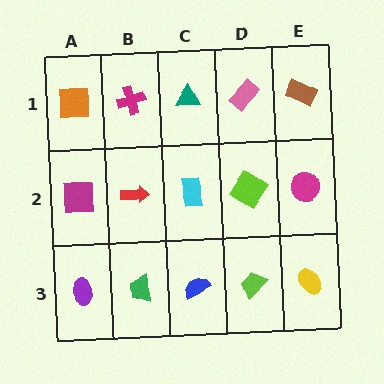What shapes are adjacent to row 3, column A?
A magenta square (row 2, column A), a green trapezoid (row 3, column B).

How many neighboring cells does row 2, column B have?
4.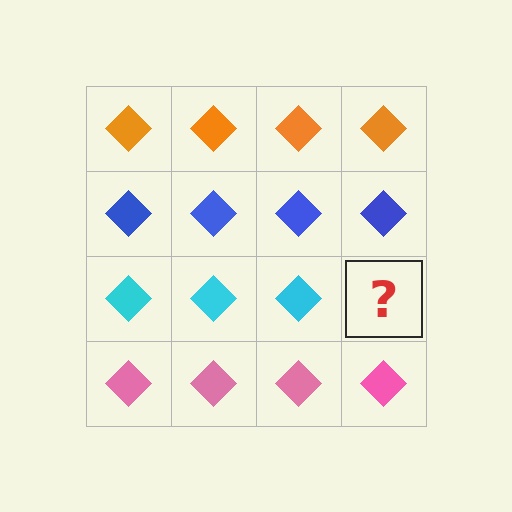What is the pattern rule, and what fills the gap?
The rule is that each row has a consistent color. The gap should be filled with a cyan diamond.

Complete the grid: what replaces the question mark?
The question mark should be replaced with a cyan diamond.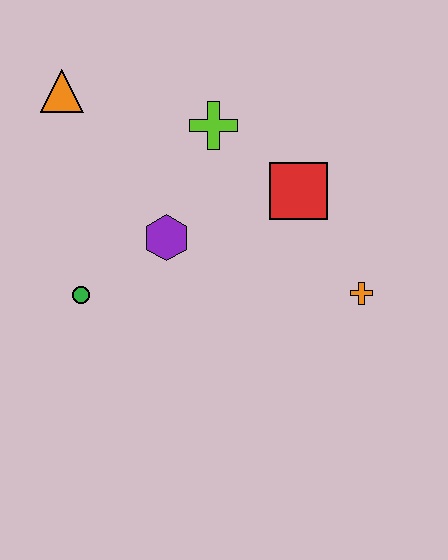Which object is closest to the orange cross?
The red square is closest to the orange cross.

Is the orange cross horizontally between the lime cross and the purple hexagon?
No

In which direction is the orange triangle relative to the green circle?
The orange triangle is above the green circle.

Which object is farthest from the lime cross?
The orange cross is farthest from the lime cross.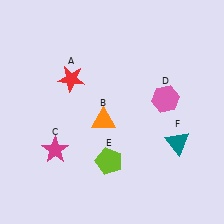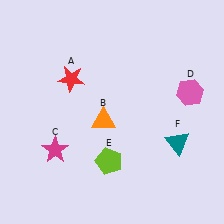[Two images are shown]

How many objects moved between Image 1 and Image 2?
1 object moved between the two images.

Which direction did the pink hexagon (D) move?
The pink hexagon (D) moved right.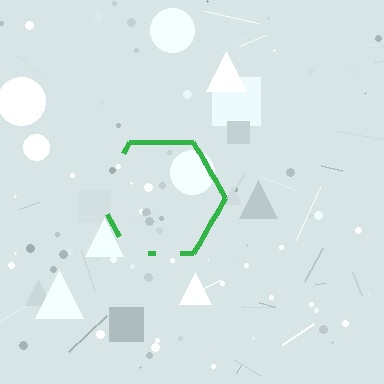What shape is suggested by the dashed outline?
The dashed outline suggests a hexagon.